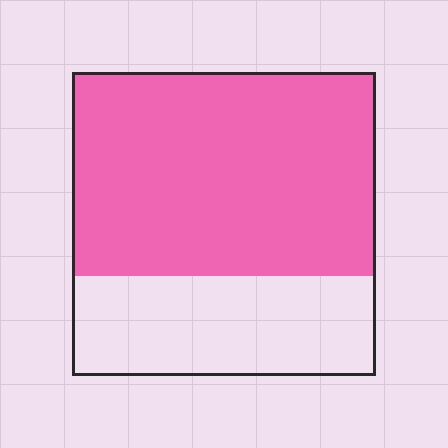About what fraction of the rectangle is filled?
About two thirds (2/3).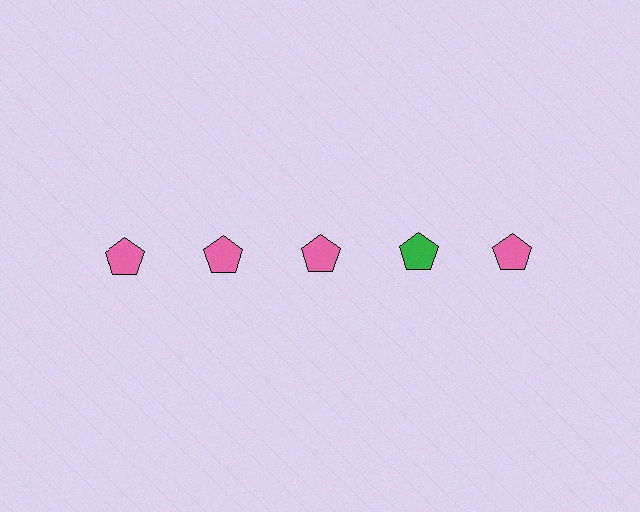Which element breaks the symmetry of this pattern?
The green pentagon in the top row, second from right column breaks the symmetry. All other shapes are pink pentagons.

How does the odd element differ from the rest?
It has a different color: green instead of pink.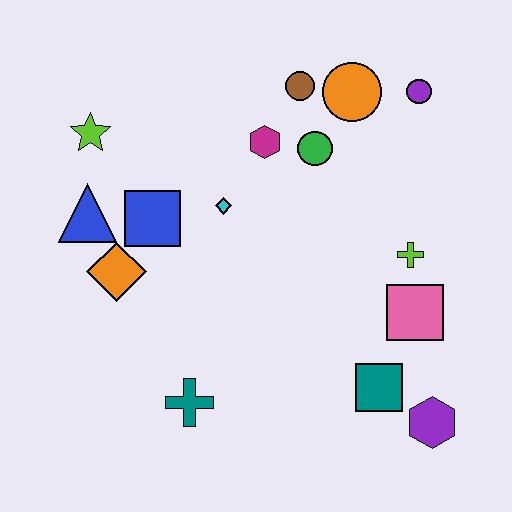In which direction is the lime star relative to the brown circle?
The lime star is to the left of the brown circle.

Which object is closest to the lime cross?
The pink square is closest to the lime cross.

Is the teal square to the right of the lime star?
Yes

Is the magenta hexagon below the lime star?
Yes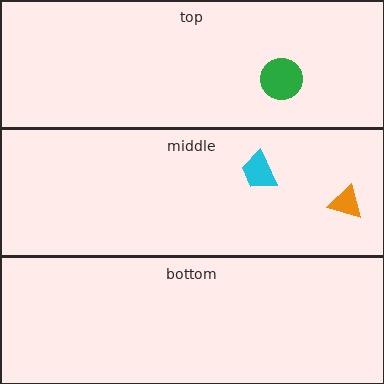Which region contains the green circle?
The top region.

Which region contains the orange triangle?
The middle region.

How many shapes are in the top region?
2.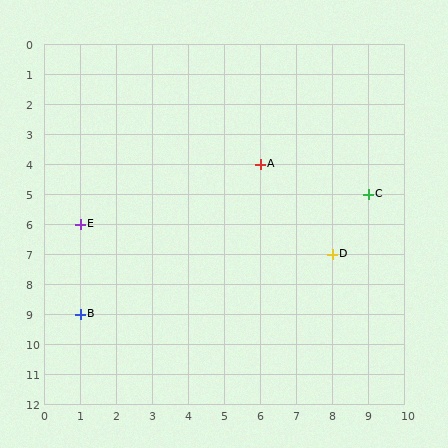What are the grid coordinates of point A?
Point A is at grid coordinates (6, 4).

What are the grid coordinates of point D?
Point D is at grid coordinates (8, 7).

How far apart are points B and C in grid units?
Points B and C are 8 columns and 4 rows apart (about 8.9 grid units diagonally).